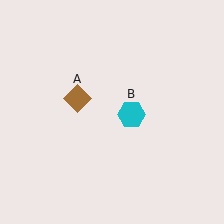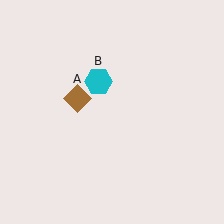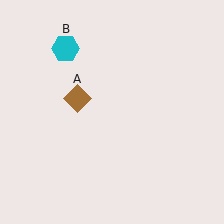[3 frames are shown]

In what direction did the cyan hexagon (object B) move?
The cyan hexagon (object B) moved up and to the left.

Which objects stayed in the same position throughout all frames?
Brown diamond (object A) remained stationary.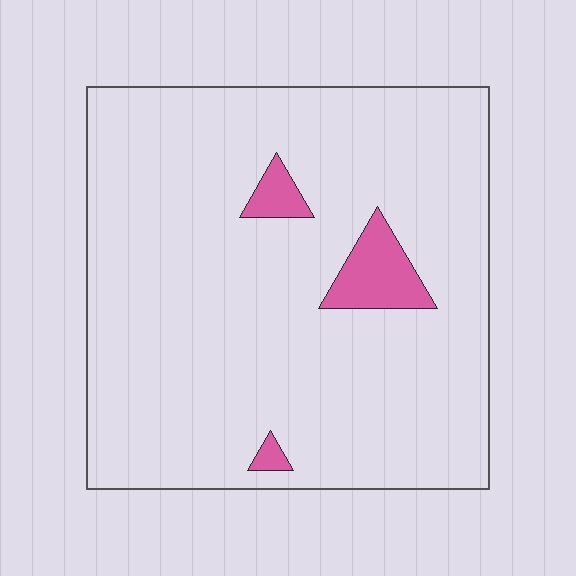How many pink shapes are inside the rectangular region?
3.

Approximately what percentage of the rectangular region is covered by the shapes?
Approximately 5%.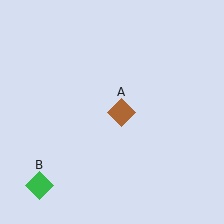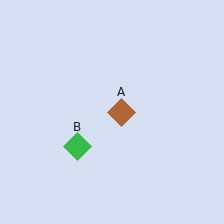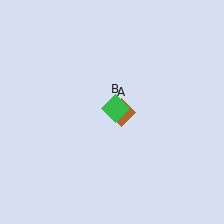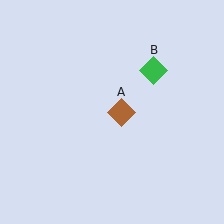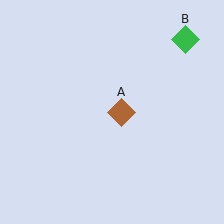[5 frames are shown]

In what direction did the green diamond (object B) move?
The green diamond (object B) moved up and to the right.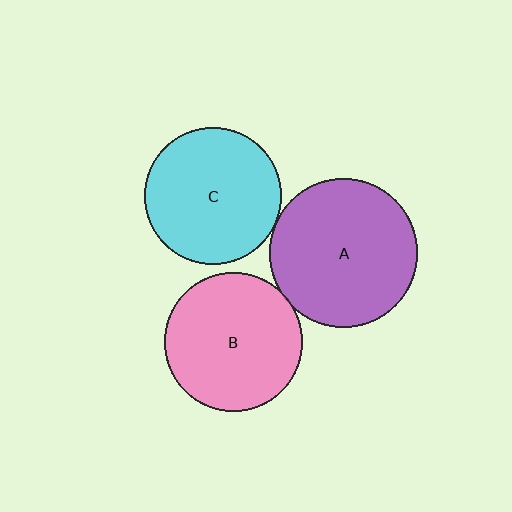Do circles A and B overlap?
Yes.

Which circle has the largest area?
Circle A (purple).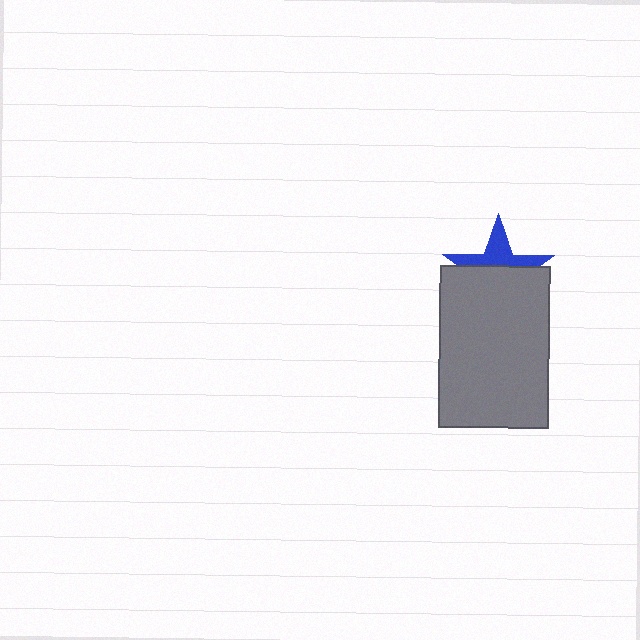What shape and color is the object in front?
The object in front is a gray rectangle.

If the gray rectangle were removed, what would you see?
You would see the complete blue star.